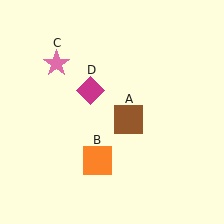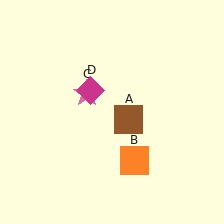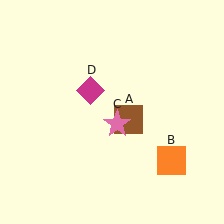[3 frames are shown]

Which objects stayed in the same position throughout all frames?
Brown square (object A) and magenta diamond (object D) remained stationary.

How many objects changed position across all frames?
2 objects changed position: orange square (object B), pink star (object C).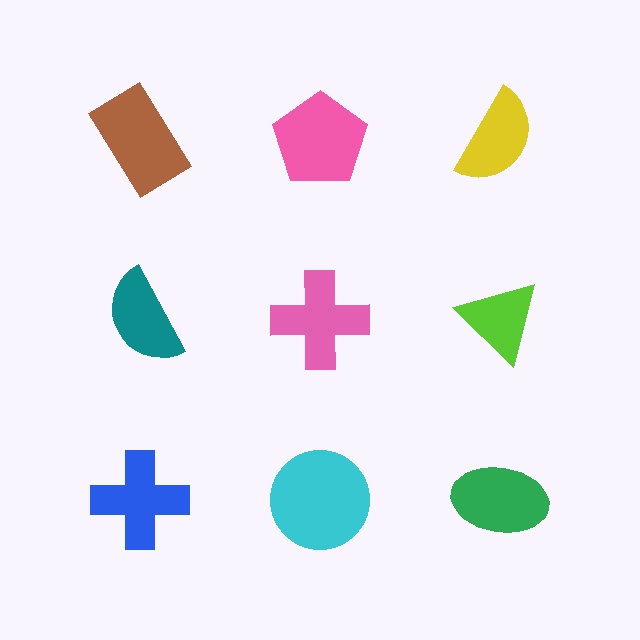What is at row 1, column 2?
A pink pentagon.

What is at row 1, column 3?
A yellow semicircle.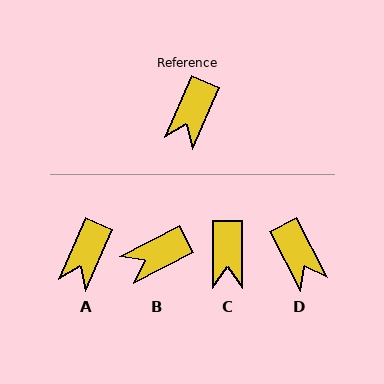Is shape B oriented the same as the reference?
No, it is off by about 38 degrees.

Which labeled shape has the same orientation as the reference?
A.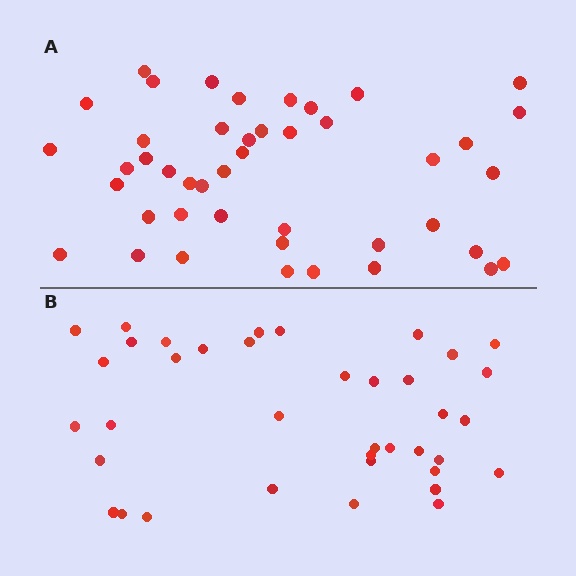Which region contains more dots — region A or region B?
Region A (the top region) has more dots.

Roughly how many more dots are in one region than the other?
Region A has about 6 more dots than region B.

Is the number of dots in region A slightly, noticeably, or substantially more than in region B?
Region A has only slightly more — the two regions are fairly close. The ratio is roughly 1.2 to 1.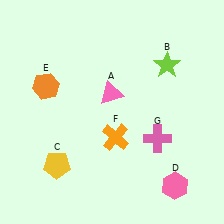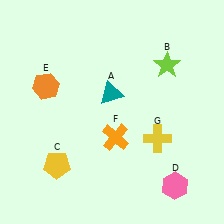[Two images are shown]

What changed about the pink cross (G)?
In Image 1, G is pink. In Image 2, it changed to yellow.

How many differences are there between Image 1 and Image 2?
There are 2 differences between the two images.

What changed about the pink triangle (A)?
In Image 1, A is pink. In Image 2, it changed to teal.